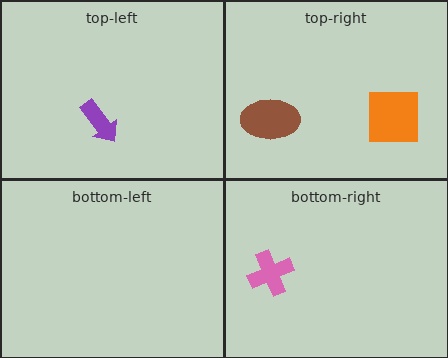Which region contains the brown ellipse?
The top-right region.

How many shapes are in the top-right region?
2.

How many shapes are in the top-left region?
1.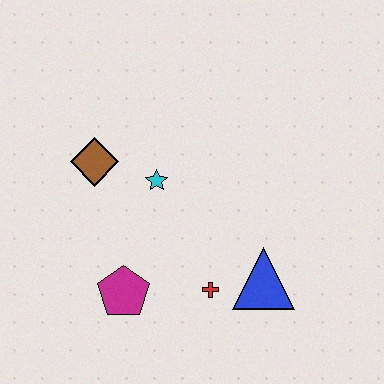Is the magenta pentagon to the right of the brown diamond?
Yes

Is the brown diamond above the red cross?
Yes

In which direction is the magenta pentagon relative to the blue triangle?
The magenta pentagon is to the left of the blue triangle.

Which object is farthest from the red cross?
The brown diamond is farthest from the red cross.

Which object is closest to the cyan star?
The brown diamond is closest to the cyan star.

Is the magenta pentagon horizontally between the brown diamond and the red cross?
Yes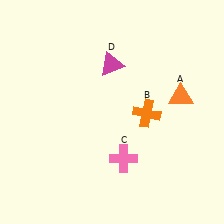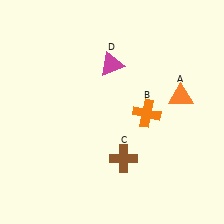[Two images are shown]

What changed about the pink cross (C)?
In Image 1, C is pink. In Image 2, it changed to brown.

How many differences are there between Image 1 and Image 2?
There is 1 difference between the two images.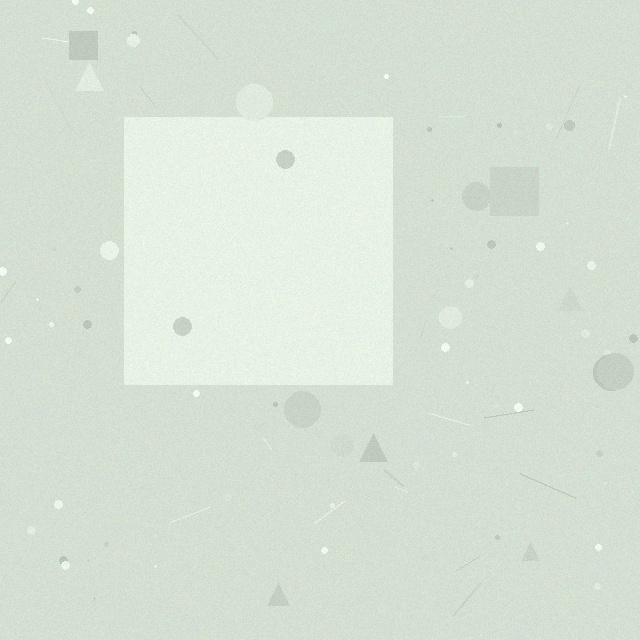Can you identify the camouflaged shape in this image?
The camouflaged shape is a square.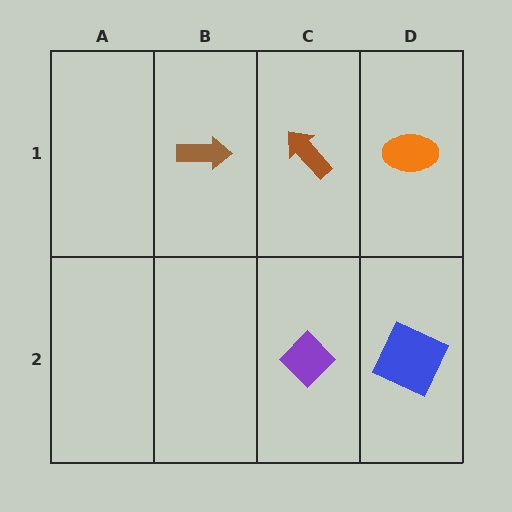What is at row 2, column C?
A purple diamond.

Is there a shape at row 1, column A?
No, that cell is empty.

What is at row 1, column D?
An orange ellipse.